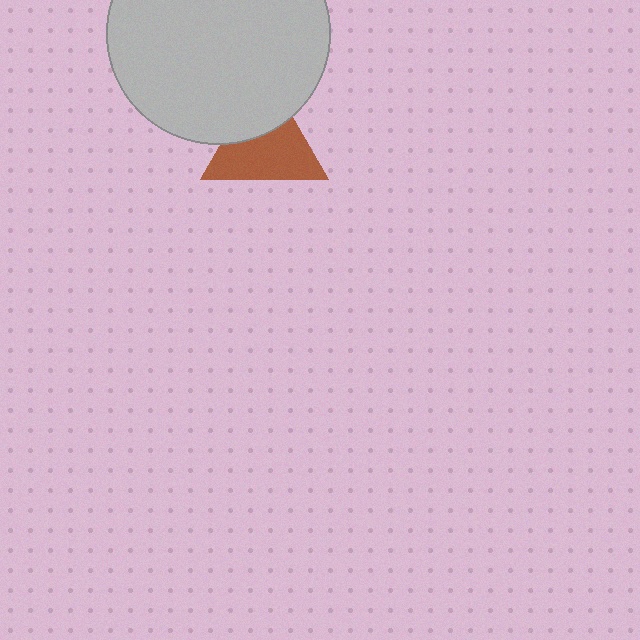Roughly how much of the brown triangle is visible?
About half of it is visible (roughly 64%).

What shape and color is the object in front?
The object in front is a light gray circle.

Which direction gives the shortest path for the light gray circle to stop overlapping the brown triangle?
Moving up gives the shortest separation.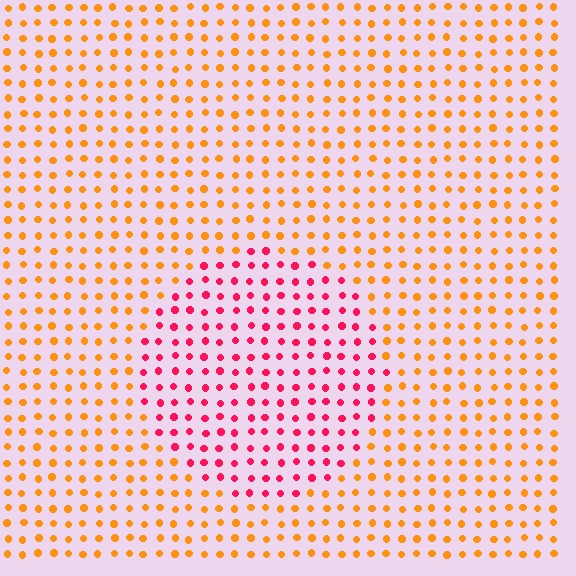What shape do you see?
I see a circle.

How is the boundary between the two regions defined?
The boundary is defined purely by a slight shift in hue (about 51 degrees). Spacing, size, and orientation are identical on both sides.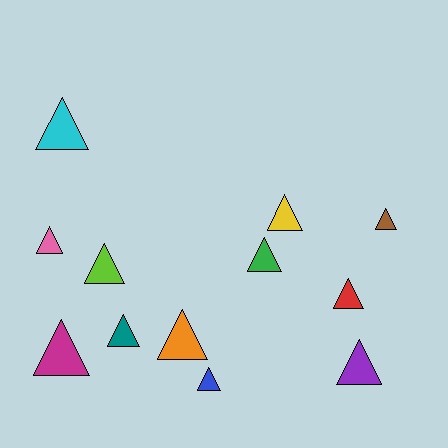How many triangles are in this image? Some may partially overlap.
There are 12 triangles.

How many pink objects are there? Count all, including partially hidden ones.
There is 1 pink object.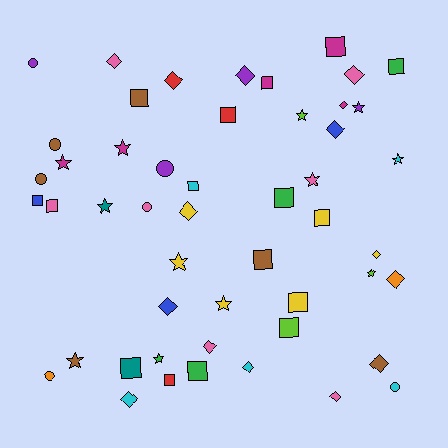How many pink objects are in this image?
There are 7 pink objects.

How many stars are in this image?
There are 12 stars.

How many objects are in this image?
There are 50 objects.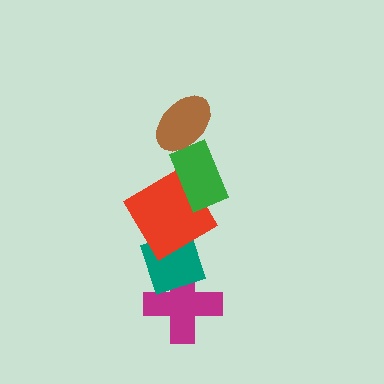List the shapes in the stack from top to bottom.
From top to bottom: the brown ellipse, the green rectangle, the red diamond, the teal diamond, the magenta cross.